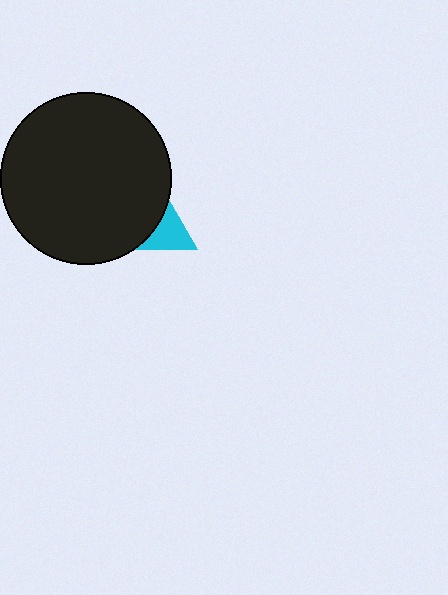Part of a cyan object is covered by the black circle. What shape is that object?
It is a triangle.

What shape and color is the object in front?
The object in front is a black circle.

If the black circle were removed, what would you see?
You would see the complete cyan triangle.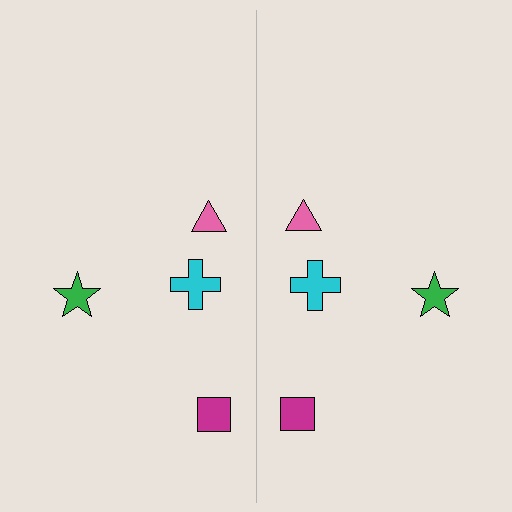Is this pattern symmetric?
Yes, this pattern has bilateral (reflection) symmetry.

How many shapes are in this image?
There are 8 shapes in this image.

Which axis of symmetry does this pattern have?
The pattern has a vertical axis of symmetry running through the center of the image.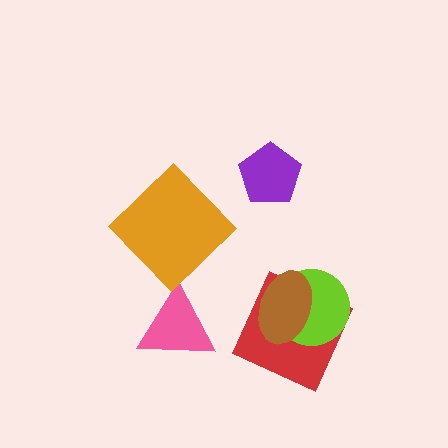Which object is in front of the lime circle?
The brown ellipse is in front of the lime circle.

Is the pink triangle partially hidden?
No, no other shape covers it.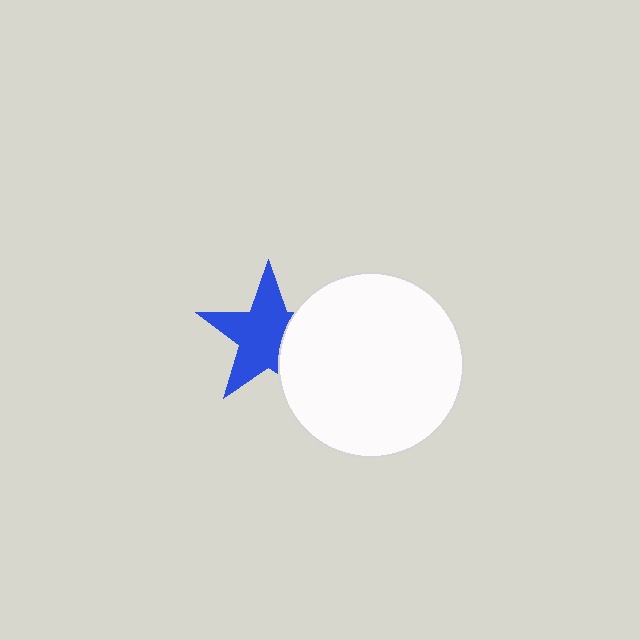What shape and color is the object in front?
The object in front is a white circle.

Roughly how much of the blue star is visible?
Most of it is visible (roughly 69%).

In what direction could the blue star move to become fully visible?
The blue star could move left. That would shift it out from behind the white circle entirely.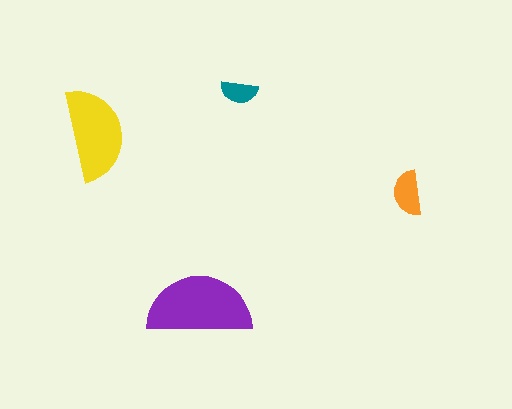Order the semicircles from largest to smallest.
the purple one, the yellow one, the orange one, the teal one.